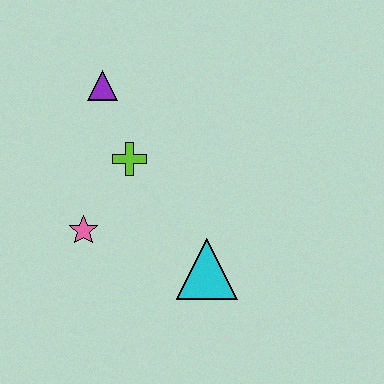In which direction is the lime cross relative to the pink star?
The lime cross is above the pink star.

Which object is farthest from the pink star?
The purple triangle is farthest from the pink star.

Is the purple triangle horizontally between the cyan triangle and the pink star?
Yes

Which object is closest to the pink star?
The lime cross is closest to the pink star.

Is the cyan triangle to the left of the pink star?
No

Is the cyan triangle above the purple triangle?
No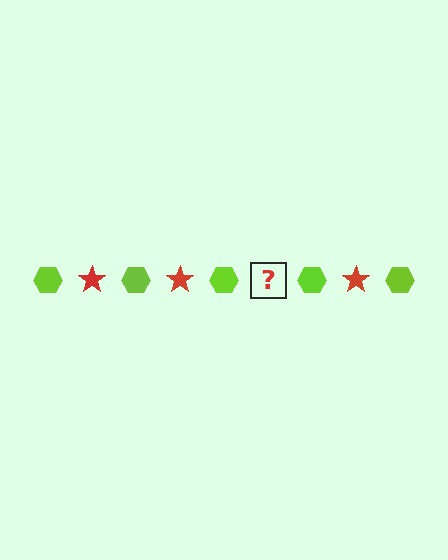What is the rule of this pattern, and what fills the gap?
The rule is that the pattern alternates between lime hexagon and red star. The gap should be filled with a red star.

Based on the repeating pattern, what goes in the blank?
The blank should be a red star.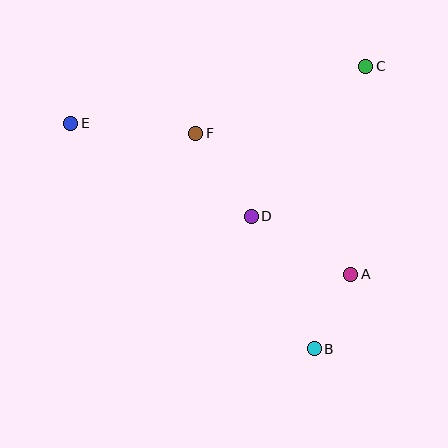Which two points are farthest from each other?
Points B and E are farthest from each other.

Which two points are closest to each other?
Points A and B are closest to each other.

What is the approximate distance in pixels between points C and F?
The distance between C and F is approximately 182 pixels.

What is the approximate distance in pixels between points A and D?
The distance between A and D is approximately 115 pixels.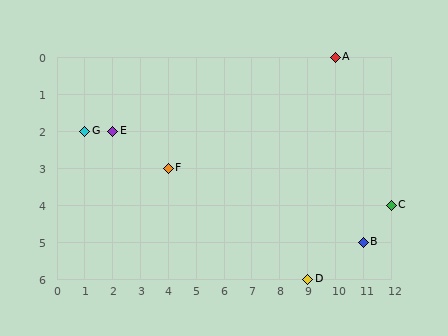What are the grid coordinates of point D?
Point D is at grid coordinates (9, 6).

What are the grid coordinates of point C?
Point C is at grid coordinates (12, 4).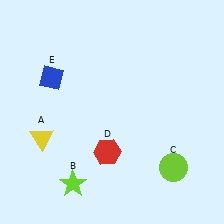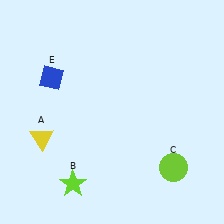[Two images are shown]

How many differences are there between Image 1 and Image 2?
There is 1 difference between the two images.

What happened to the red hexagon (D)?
The red hexagon (D) was removed in Image 2. It was in the bottom-left area of Image 1.